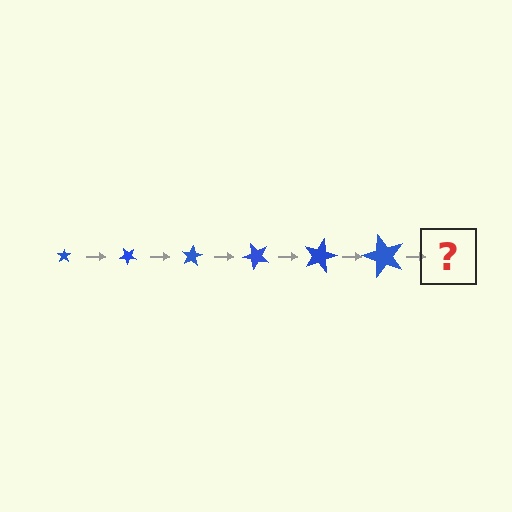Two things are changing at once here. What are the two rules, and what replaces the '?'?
The two rules are that the star grows larger each step and it rotates 40 degrees each step. The '?' should be a star, larger than the previous one and rotated 240 degrees from the start.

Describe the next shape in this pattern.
It should be a star, larger than the previous one and rotated 240 degrees from the start.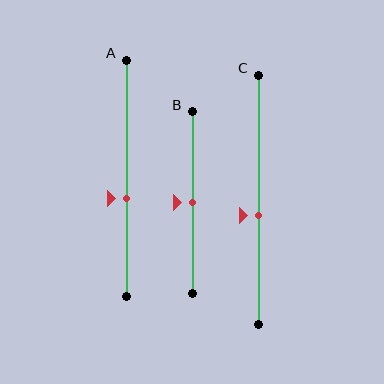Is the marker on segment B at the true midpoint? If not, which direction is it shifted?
Yes, the marker on segment B is at the true midpoint.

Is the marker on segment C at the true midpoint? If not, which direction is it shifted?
No, the marker on segment C is shifted downward by about 6% of the segment length.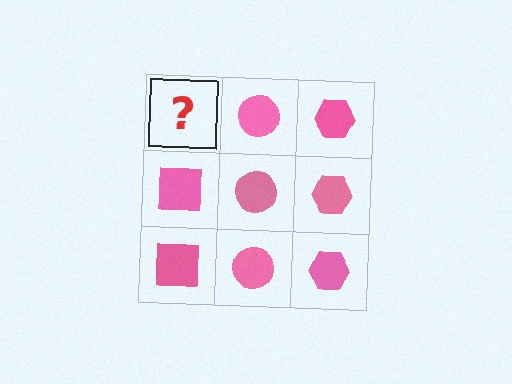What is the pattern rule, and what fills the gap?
The rule is that each column has a consistent shape. The gap should be filled with a pink square.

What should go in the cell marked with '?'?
The missing cell should contain a pink square.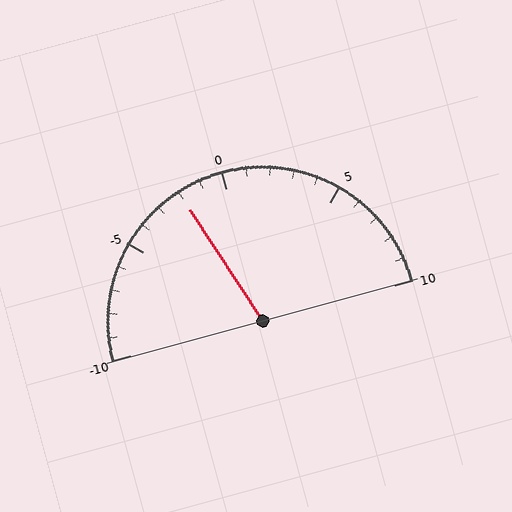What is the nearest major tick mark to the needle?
The nearest major tick mark is 0.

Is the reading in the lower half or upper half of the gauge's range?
The reading is in the lower half of the range (-10 to 10).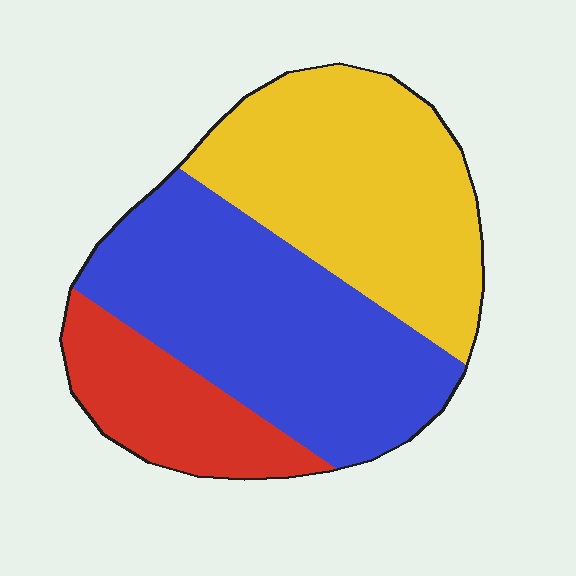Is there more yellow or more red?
Yellow.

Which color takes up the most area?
Blue, at roughly 45%.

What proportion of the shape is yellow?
Yellow covers around 40% of the shape.